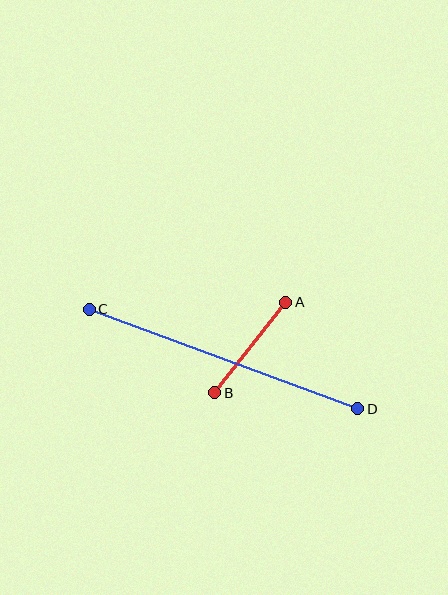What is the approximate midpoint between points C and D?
The midpoint is at approximately (223, 359) pixels.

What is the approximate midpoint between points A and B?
The midpoint is at approximately (250, 348) pixels.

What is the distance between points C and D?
The distance is approximately 286 pixels.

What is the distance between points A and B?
The distance is approximately 115 pixels.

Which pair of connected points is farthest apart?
Points C and D are farthest apart.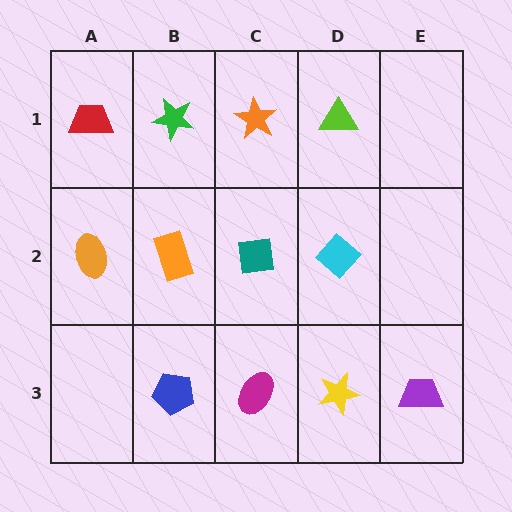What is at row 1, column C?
An orange star.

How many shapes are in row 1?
4 shapes.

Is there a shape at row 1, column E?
No, that cell is empty.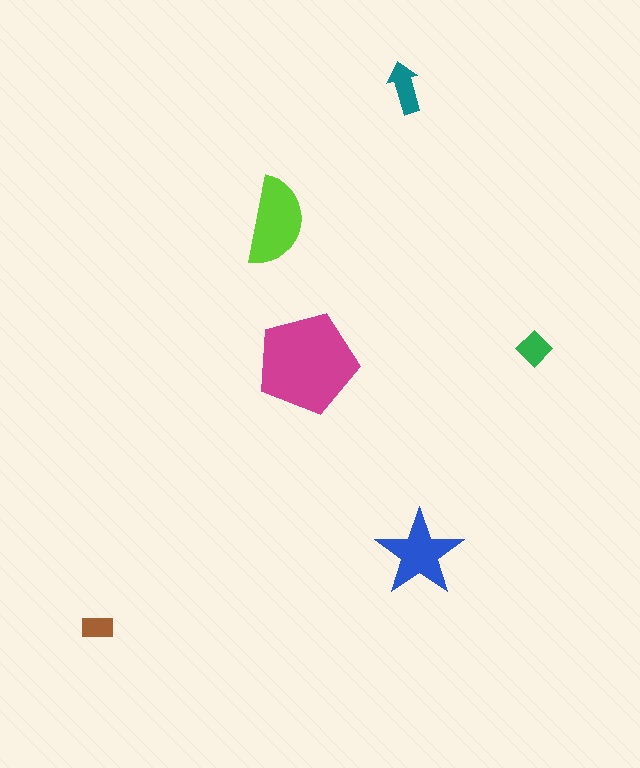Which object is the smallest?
The brown rectangle.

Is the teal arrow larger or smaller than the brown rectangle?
Larger.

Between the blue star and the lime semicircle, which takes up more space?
The lime semicircle.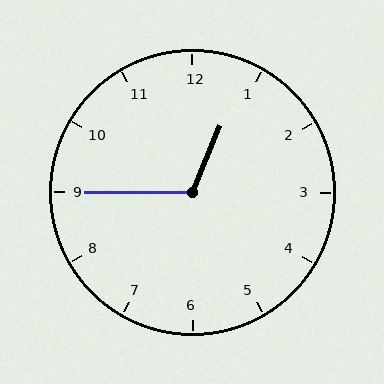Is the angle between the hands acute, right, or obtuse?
It is obtuse.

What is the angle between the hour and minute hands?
Approximately 112 degrees.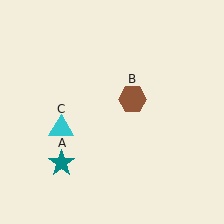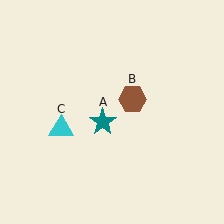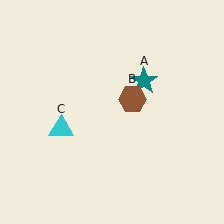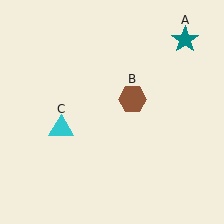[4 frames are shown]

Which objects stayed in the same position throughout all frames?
Brown hexagon (object B) and cyan triangle (object C) remained stationary.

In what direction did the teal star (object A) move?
The teal star (object A) moved up and to the right.